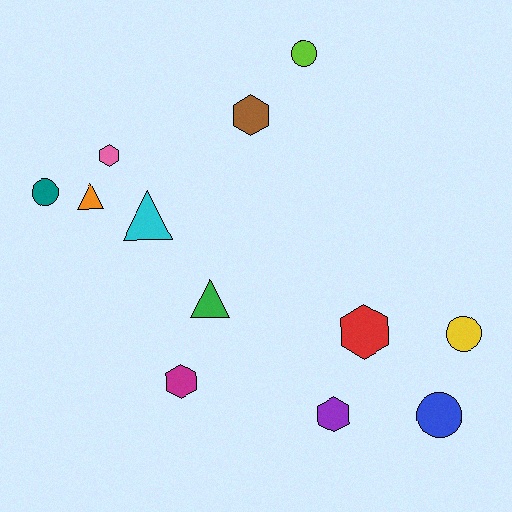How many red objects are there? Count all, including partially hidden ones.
There is 1 red object.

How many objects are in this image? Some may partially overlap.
There are 12 objects.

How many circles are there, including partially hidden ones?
There are 4 circles.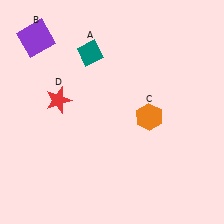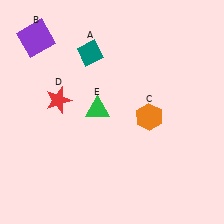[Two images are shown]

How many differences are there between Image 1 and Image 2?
There is 1 difference between the two images.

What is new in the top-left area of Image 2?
A green triangle (E) was added in the top-left area of Image 2.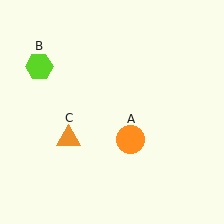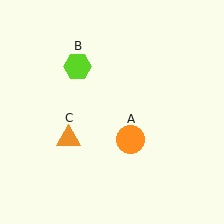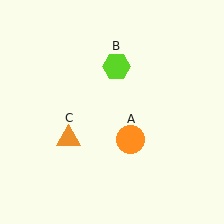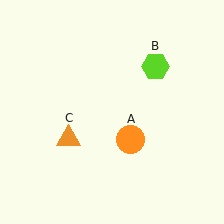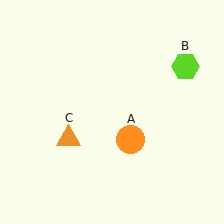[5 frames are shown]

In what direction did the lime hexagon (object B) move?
The lime hexagon (object B) moved right.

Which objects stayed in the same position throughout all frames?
Orange circle (object A) and orange triangle (object C) remained stationary.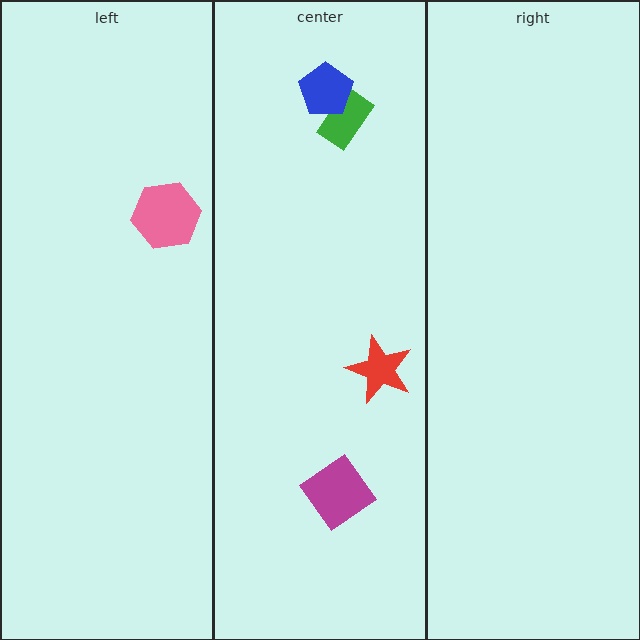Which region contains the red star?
The center region.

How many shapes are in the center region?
4.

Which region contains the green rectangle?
The center region.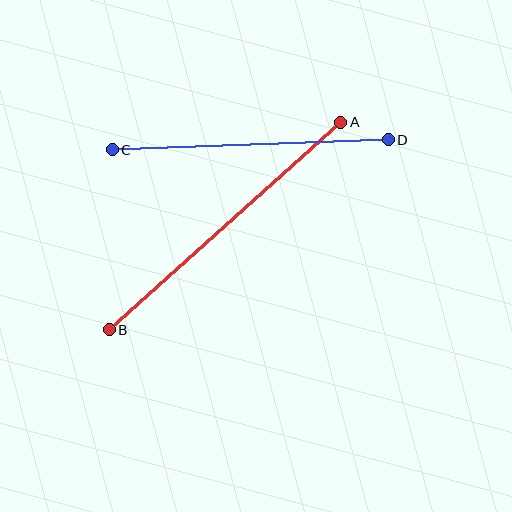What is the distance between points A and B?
The distance is approximately 311 pixels.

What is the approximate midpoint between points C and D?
The midpoint is at approximately (250, 145) pixels.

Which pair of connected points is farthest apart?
Points A and B are farthest apart.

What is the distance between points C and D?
The distance is approximately 276 pixels.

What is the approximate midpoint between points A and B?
The midpoint is at approximately (225, 226) pixels.